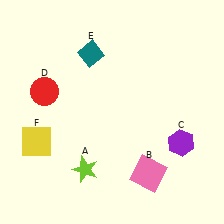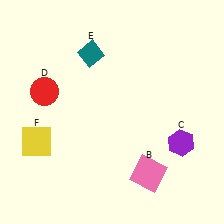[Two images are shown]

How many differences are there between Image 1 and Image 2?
There is 1 difference between the two images.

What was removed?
The lime star (A) was removed in Image 2.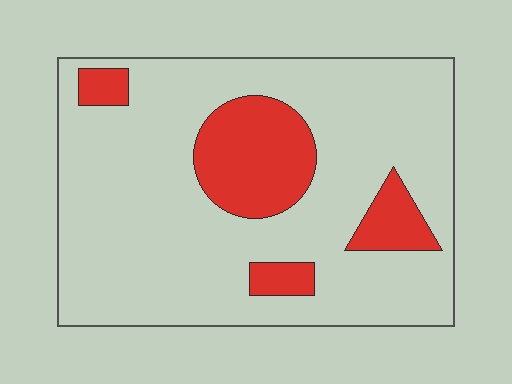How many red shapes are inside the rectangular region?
4.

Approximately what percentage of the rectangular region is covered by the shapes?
Approximately 20%.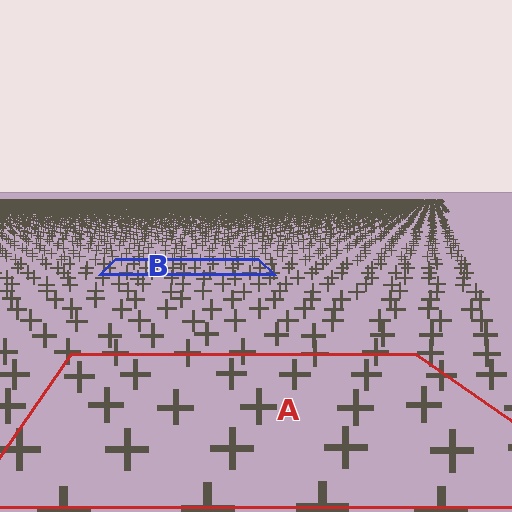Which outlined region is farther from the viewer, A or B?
Region B is farther from the viewer — the texture elements inside it appear smaller and more densely packed.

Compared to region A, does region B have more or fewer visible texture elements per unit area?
Region B has more texture elements per unit area — they are packed more densely because it is farther away.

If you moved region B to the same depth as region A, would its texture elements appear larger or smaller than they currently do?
They would appear larger. At a closer depth, the same texture elements are projected at a bigger on-screen size.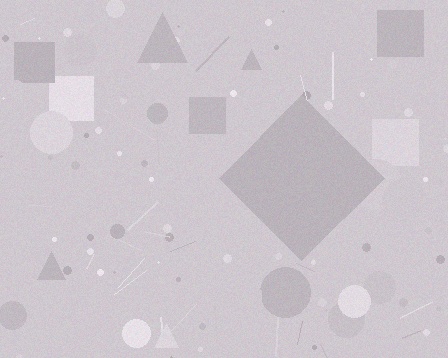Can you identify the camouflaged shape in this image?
The camouflaged shape is a diamond.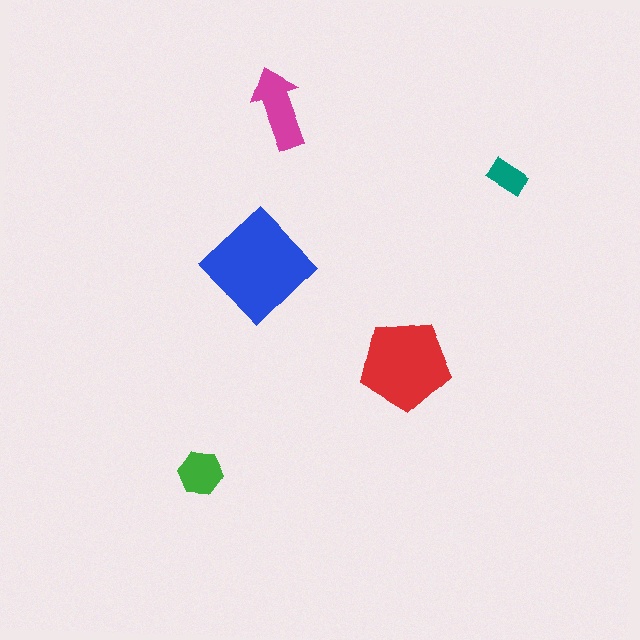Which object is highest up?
The magenta arrow is topmost.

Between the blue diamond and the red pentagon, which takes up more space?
The blue diamond.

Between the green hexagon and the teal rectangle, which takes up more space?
The green hexagon.